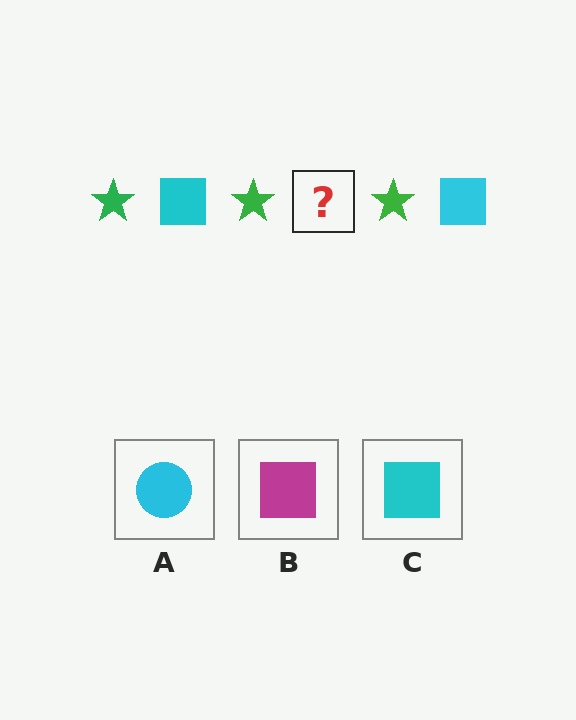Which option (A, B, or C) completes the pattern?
C.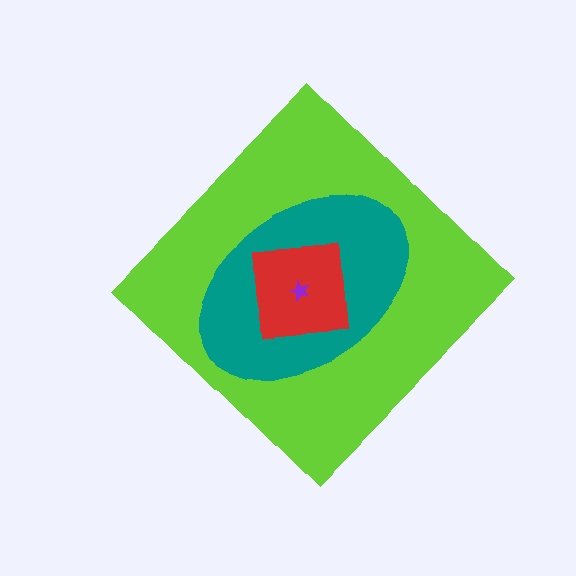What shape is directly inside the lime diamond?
The teal ellipse.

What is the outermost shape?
The lime diamond.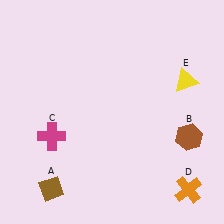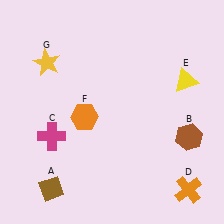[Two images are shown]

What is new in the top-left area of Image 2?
A yellow star (G) was added in the top-left area of Image 2.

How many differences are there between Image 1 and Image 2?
There are 2 differences between the two images.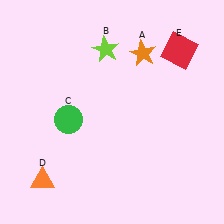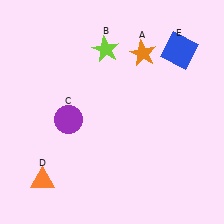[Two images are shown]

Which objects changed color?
C changed from green to purple. E changed from red to blue.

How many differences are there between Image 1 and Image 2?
There are 2 differences between the two images.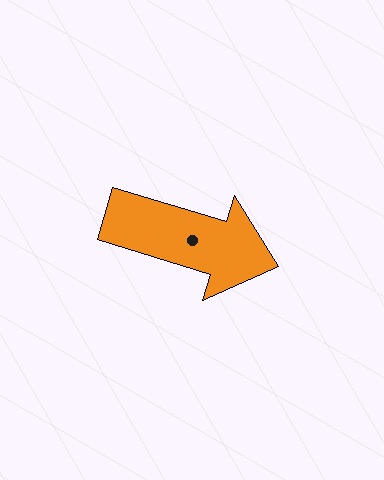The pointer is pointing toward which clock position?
Roughly 4 o'clock.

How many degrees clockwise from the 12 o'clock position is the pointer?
Approximately 107 degrees.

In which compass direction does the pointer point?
East.